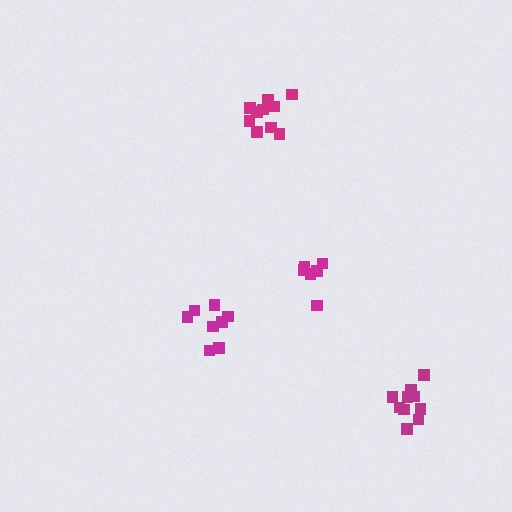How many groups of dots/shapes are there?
There are 4 groups.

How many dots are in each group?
Group 1: 8 dots, Group 2: 10 dots, Group 3: 10 dots, Group 4: 6 dots (34 total).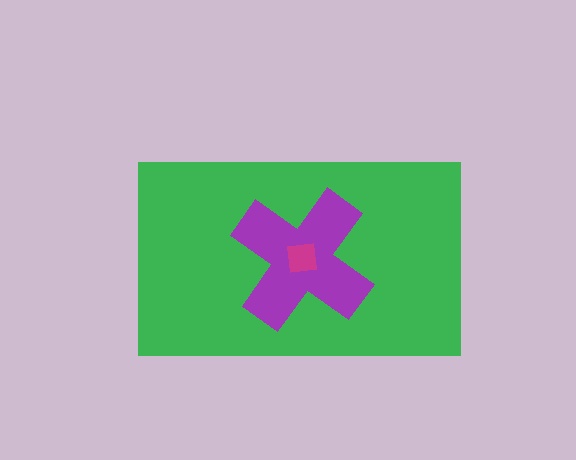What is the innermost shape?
The magenta square.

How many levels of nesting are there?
3.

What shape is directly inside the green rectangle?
The purple cross.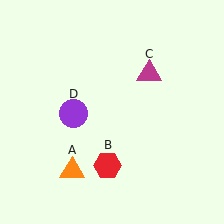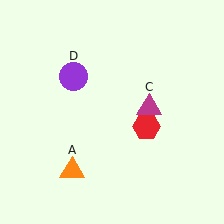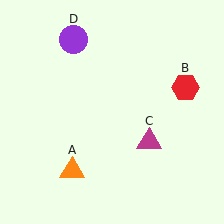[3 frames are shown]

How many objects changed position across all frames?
3 objects changed position: red hexagon (object B), magenta triangle (object C), purple circle (object D).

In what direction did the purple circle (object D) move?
The purple circle (object D) moved up.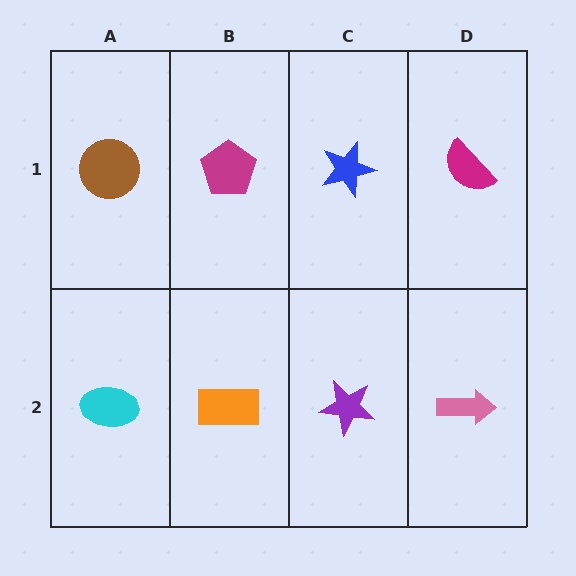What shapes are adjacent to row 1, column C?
A purple star (row 2, column C), a magenta pentagon (row 1, column B), a magenta semicircle (row 1, column D).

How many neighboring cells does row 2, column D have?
2.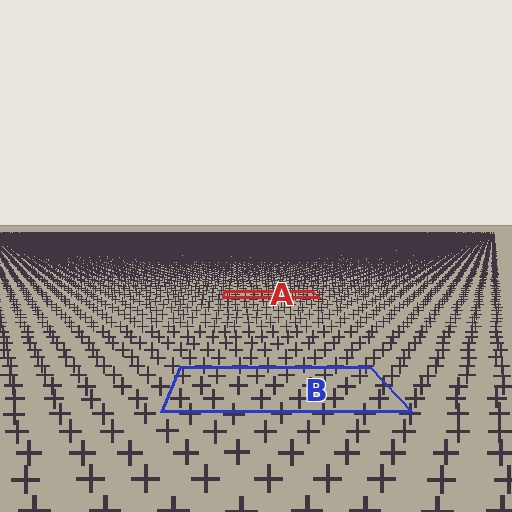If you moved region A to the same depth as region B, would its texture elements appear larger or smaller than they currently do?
They would appear larger. At a closer depth, the same texture elements are projected at a bigger on-screen size.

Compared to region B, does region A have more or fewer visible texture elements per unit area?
Region A has more texture elements per unit area — they are packed more densely because it is farther away.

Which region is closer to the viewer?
Region B is closer. The texture elements there are larger and more spread out.